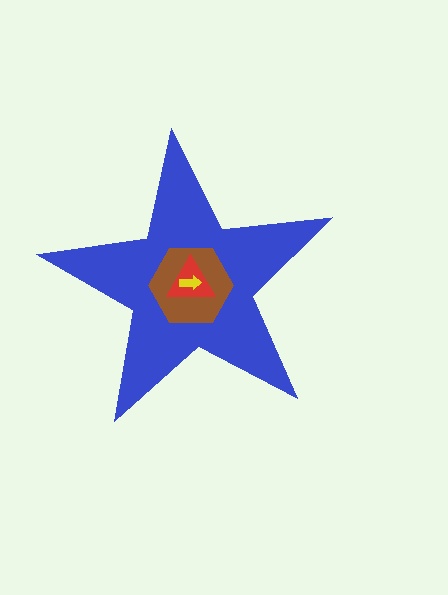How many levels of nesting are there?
4.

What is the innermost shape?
The yellow arrow.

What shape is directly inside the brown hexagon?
The red triangle.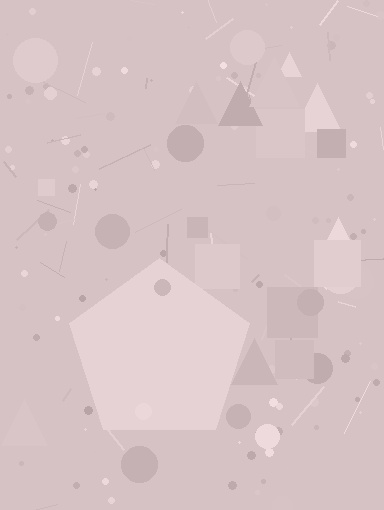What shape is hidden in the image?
A pentagon is hidden in the image.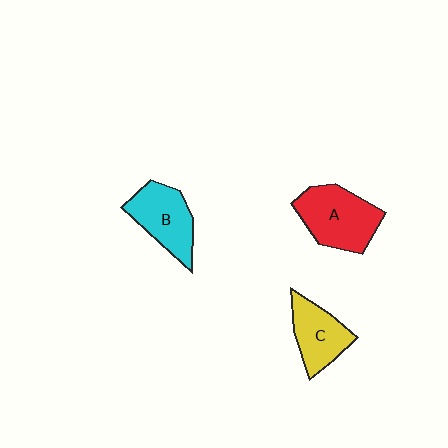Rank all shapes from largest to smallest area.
From largest to smallest: A (red), B (cyan), C (yellow).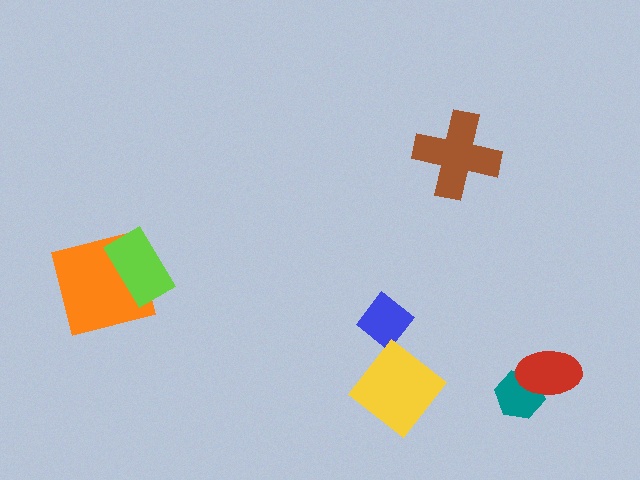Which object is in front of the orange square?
The lime rectangle is in front of the orange square.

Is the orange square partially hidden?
Yes, it is partially covered by another shape.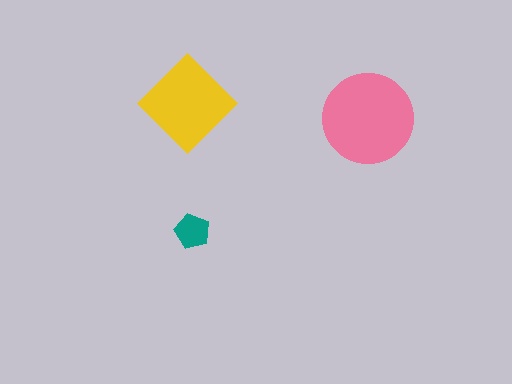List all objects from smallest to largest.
The teal pentagon, the yellow diamond, the pink circle.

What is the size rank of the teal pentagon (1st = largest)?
3rd.